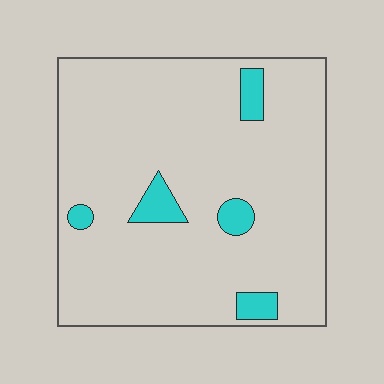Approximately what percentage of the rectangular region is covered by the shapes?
Approximately 10%.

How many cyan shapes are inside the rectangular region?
5.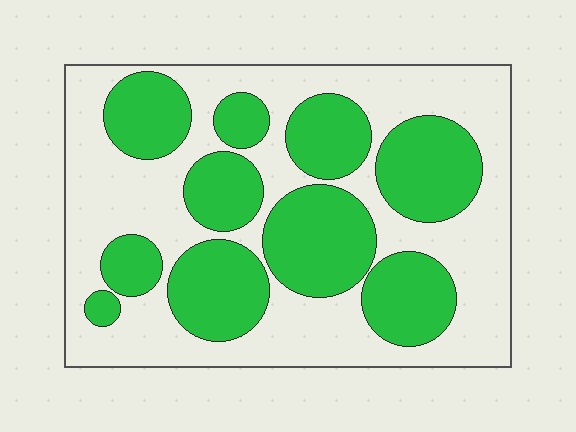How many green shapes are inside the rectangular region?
10.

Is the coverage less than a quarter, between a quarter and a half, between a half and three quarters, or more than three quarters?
Between a quarter and a half.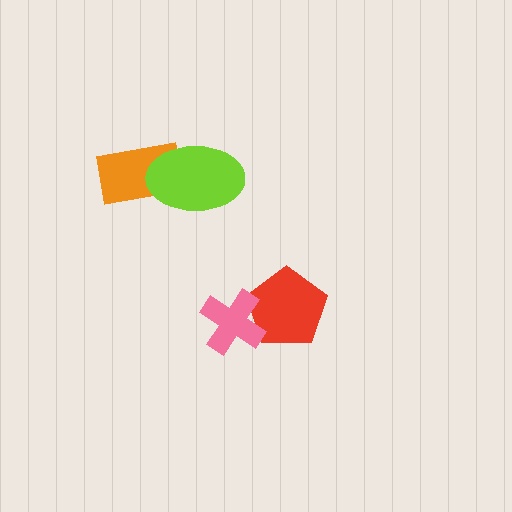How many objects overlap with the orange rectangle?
1 object overlaps with the orange rectangle.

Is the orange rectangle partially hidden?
Yes, it is partially covered by another shape.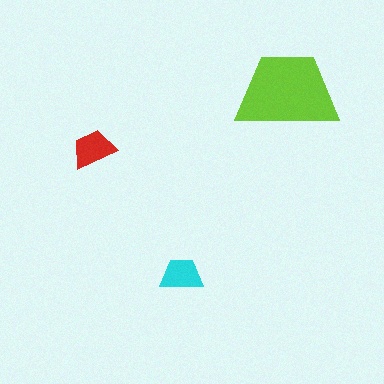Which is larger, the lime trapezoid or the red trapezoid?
The lime one.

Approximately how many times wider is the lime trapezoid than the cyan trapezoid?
About 2.5 times wider.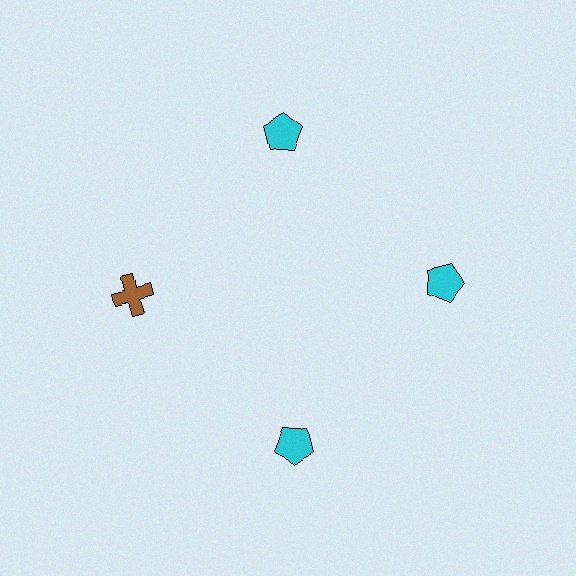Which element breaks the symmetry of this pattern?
The brown cross at roughly the 9 o'clock position breaks the symmetry. All other shapes are cyan pentagons.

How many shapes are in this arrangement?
There are 4 shapes arranged in a ring pattern.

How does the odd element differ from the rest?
It differs in both color (brown instead of cyan) and shape (cross instead of pentagon).